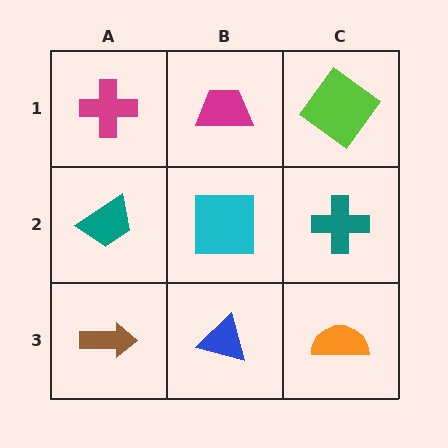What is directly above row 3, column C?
A teal cross.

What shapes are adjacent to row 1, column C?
A teal cross (row 2, column C), a magenta trapezoid (row 1, column B).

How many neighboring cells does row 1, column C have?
2.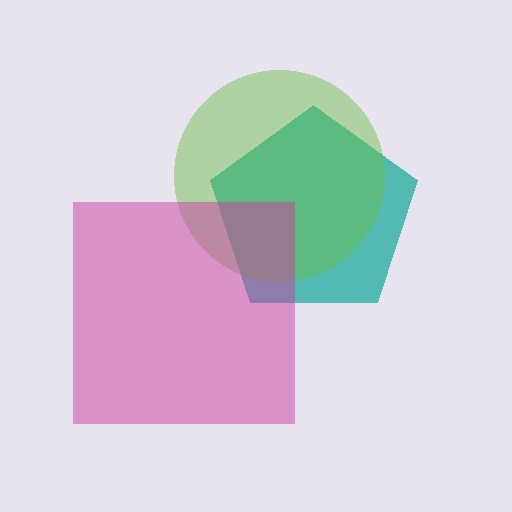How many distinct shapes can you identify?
There are 3 distinct shapes: a teal pentagon, a lime circle, a magenta square.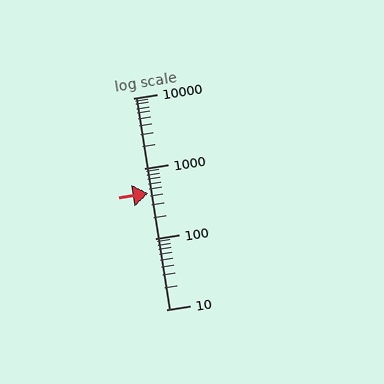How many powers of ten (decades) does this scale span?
The scale spans 3 decades, from 10 to 10000.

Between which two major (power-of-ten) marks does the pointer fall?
The pointer is between 100 and 1000.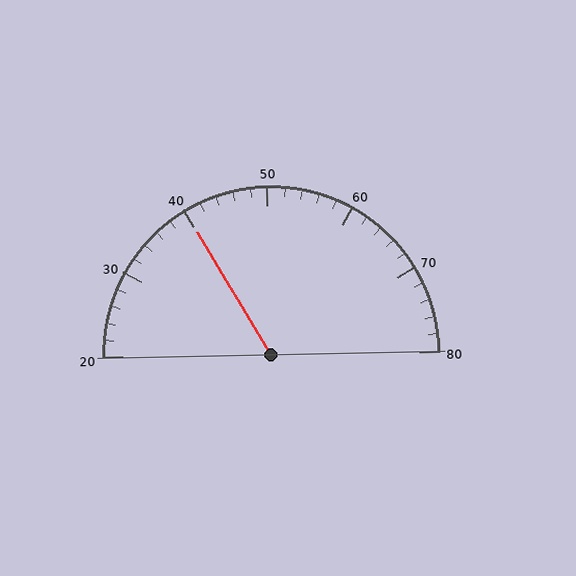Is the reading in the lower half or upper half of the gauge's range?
The reading is in the lower half of the range (20 to 80).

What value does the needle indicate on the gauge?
The needle indicates approximately 40.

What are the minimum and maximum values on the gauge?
The gauge ranges from 20 to 80.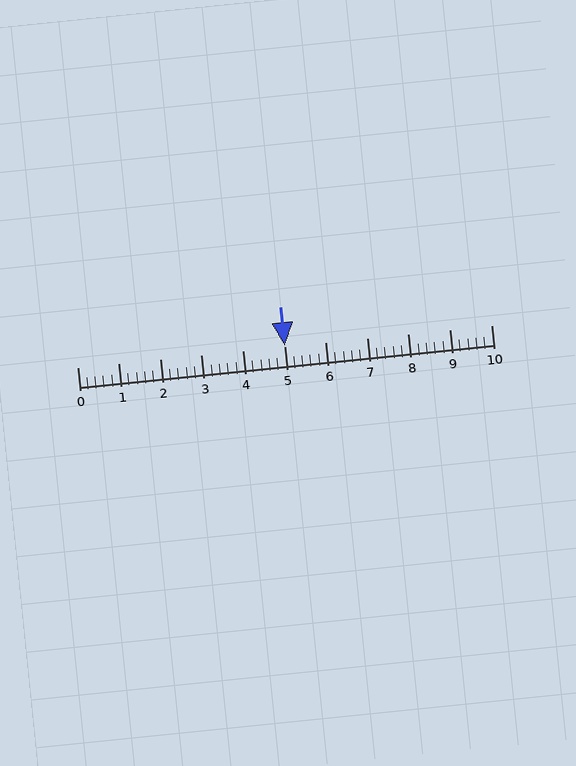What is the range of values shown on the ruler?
The ruler shows values from 0 to 10.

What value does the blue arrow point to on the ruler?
The blue arrow points to approximately 5.0.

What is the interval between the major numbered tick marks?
The major tick marks are spaced 1 units apart.